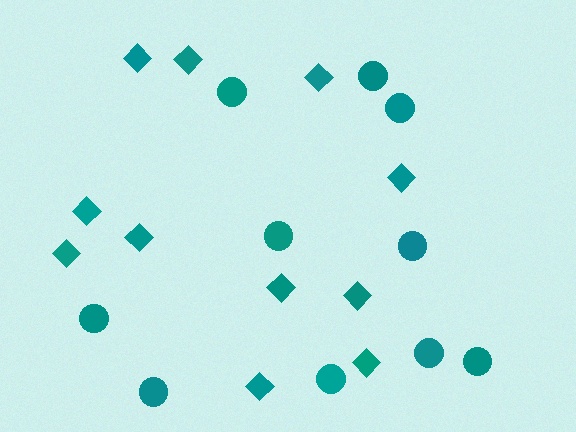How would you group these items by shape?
There are 2 groups: one group of circles (10) and one group of diamonds (11).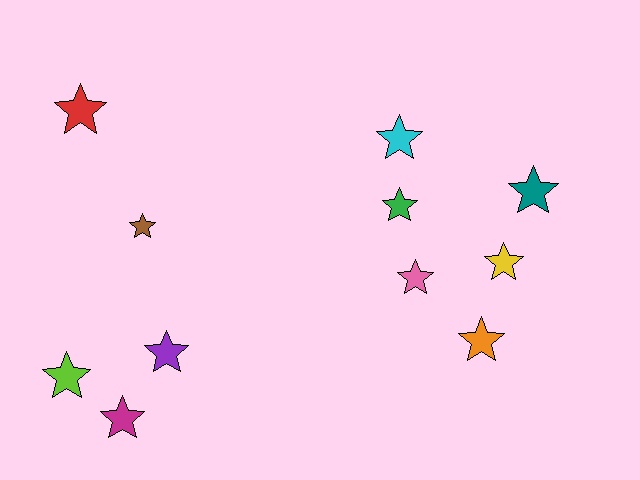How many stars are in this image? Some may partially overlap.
There are 11 stars.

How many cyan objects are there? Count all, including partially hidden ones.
There is 1 cyan object.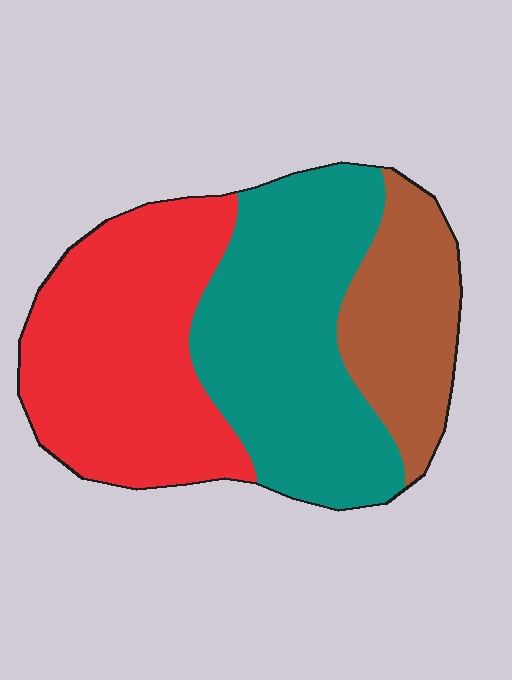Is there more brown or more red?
Red.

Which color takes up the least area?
Brown, at roughly 20%.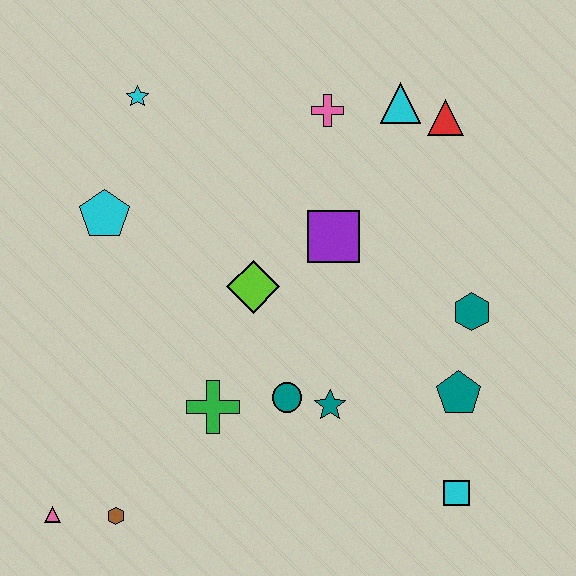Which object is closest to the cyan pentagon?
The cyan star is closest to the cyan pentagon.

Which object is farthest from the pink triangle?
The red triangle is farthest from the pink triangle.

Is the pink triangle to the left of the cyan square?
Yes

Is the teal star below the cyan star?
Yes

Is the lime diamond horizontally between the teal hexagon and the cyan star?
Yes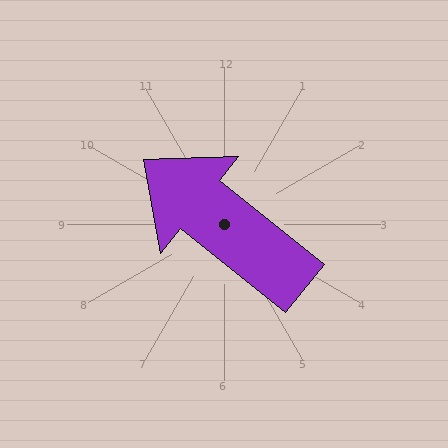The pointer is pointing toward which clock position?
Roughly 10 o'clock.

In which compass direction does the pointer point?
Northwest.